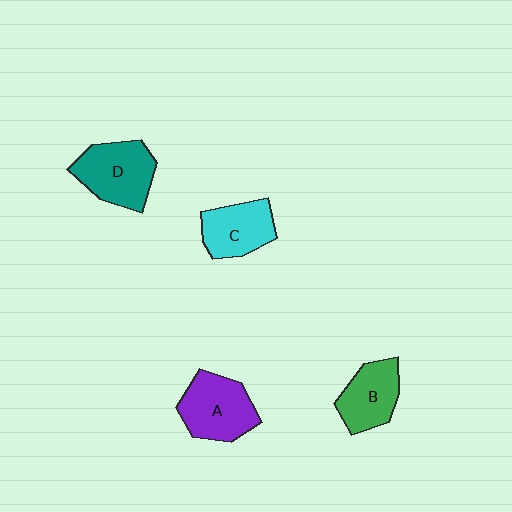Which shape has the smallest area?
Shape B (green).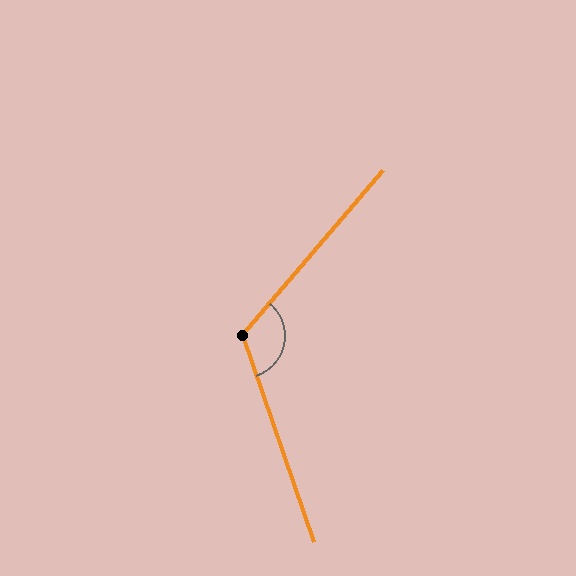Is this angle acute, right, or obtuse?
It is obtuse.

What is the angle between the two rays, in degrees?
Approximately 120 degrees.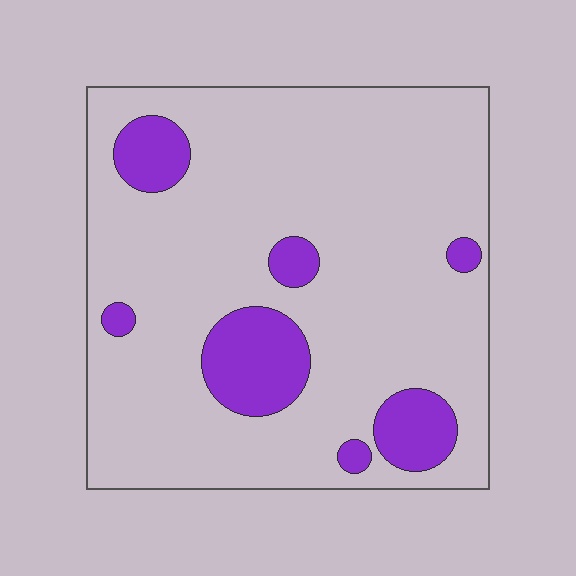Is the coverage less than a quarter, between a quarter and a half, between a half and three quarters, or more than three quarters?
Less than a quarter.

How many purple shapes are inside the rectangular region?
7.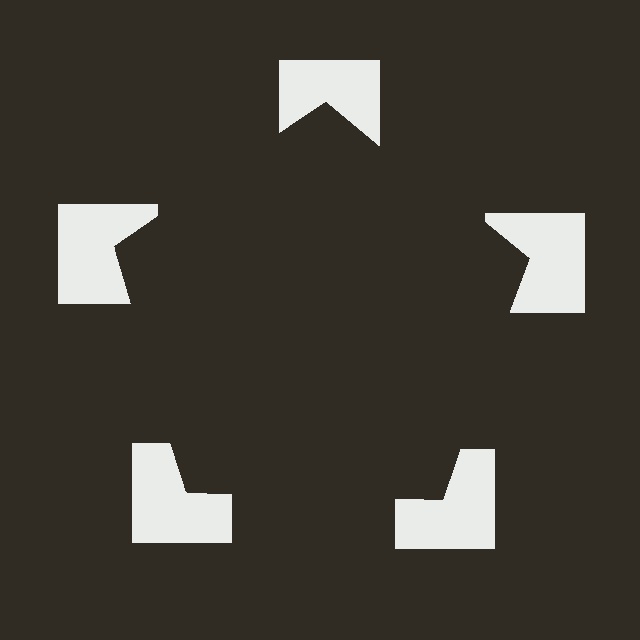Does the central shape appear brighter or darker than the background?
It typically appears slightly darker than the background, even though no actual brightness change is drawn.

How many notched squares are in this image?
There are 5 — one at each vertex of the illusory pentagon.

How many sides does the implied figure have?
5 sides.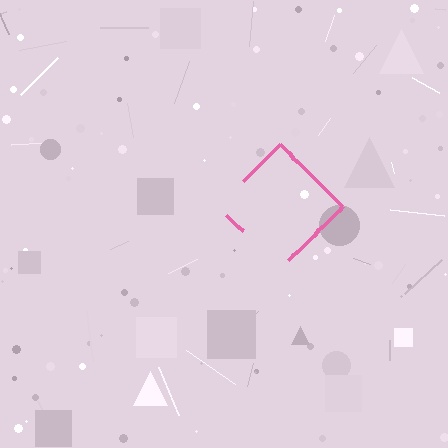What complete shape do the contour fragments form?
The contour fragments form a diamond.